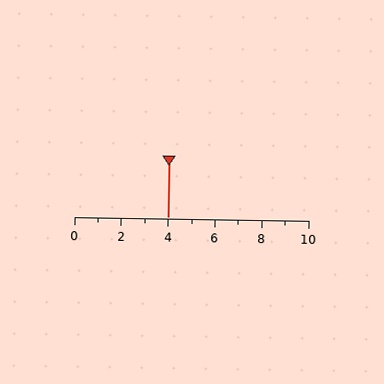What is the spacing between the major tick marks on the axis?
The major ticks are spaced 2 apart.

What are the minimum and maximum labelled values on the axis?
The axis runs from 0 to 10.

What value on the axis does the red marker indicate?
The marker indicates approximately 4.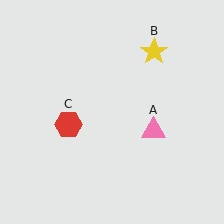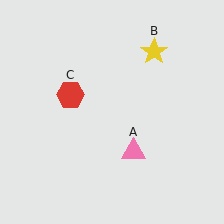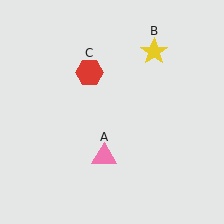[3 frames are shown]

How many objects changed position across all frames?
2 objects changed position: pink triangle (object A), red hexagon (object C).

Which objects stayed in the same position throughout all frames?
Yellow star (object B) remained stationary.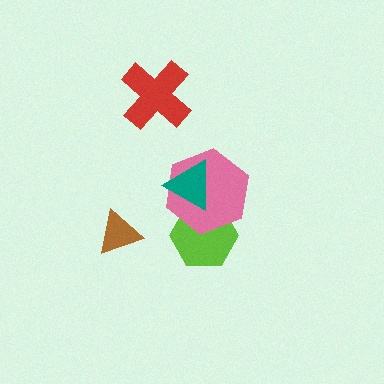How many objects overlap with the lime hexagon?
2 objects overlap with the lime hexagon.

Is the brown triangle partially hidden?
No, no other shape covers it.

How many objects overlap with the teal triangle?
2 objects overlap with the teal triangle.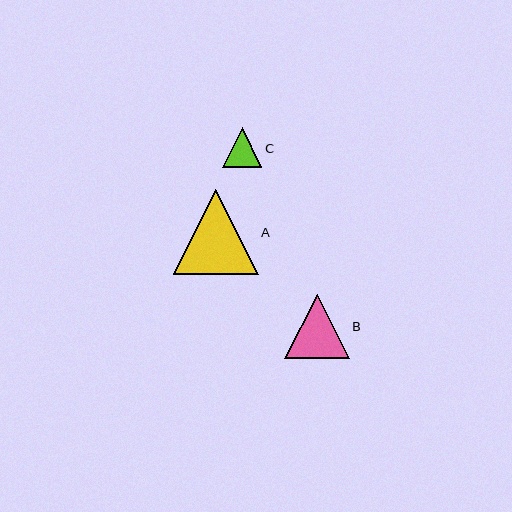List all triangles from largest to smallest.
From largest to smallest: A, B, C.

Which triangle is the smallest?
Triangle C is the smallest with a size of approximately 40 pixels.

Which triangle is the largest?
Triangle A is the largest with a size of approximately 85 pixels.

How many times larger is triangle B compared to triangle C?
Triangle B is approximately 1.6 times the size of triangle C.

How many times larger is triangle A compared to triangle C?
Triangle A is approximately 2.2 times the size of triangle C.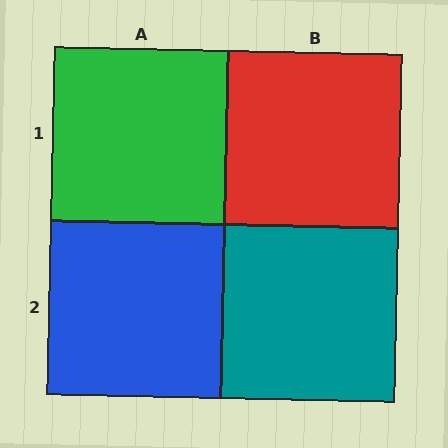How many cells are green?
1 cell is green.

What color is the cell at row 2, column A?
Blue.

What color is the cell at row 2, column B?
Teal.